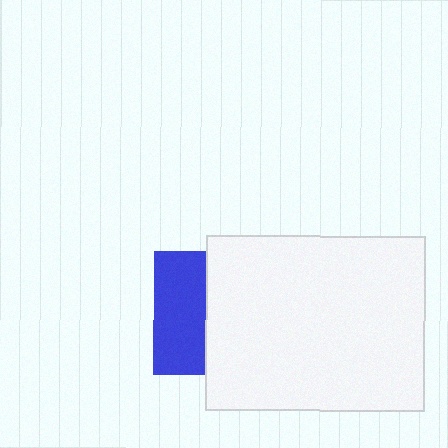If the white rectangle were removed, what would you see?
You would see the complete blue square.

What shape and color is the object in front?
The object in front is a white rectangle.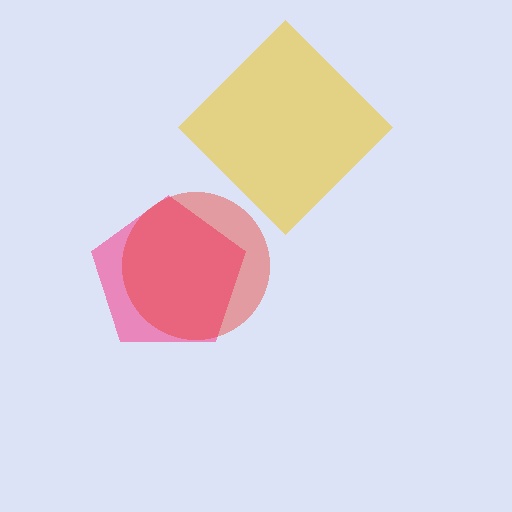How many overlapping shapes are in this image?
There are 3 overlapping shapes in the image.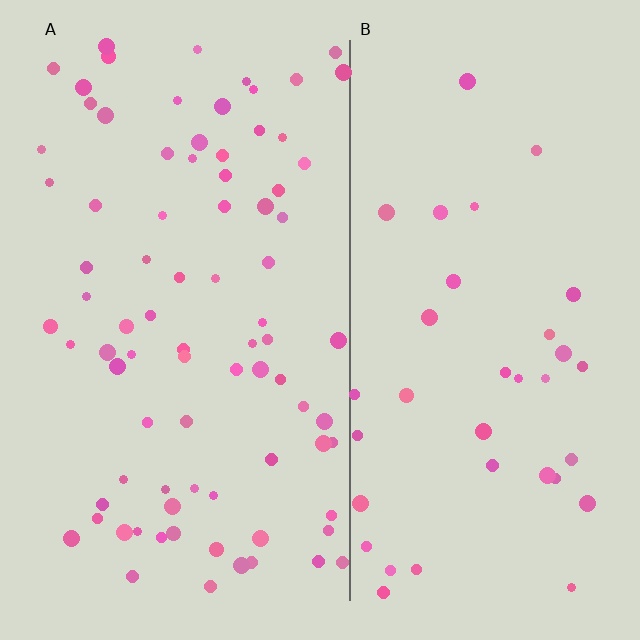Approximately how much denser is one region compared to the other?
Approximately 2.3× — region A over region B.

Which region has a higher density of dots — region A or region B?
A (the left).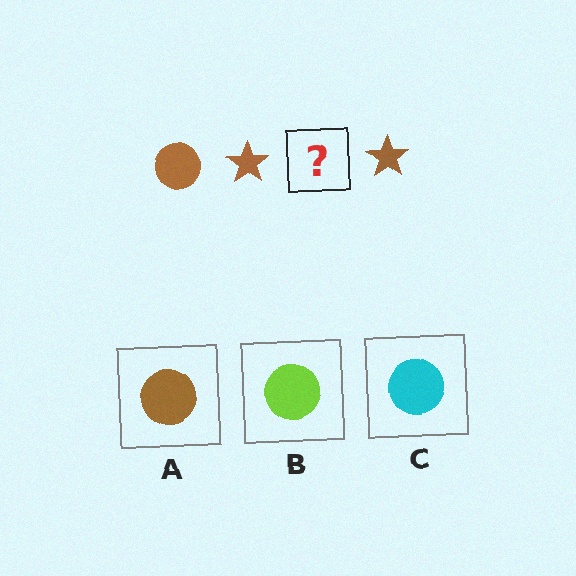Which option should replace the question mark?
Option A.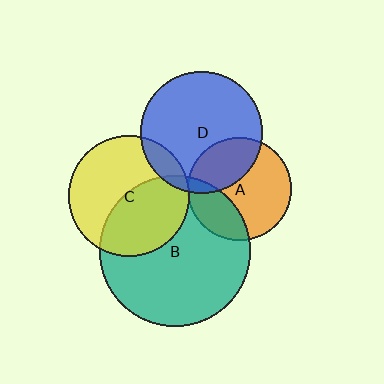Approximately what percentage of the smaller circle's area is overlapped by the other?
Approximately 5%.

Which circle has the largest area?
Circle B (teal).